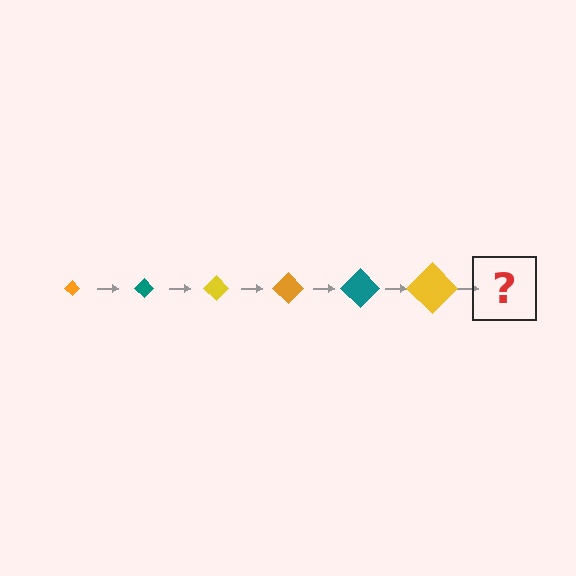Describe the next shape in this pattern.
It should be an orange diamond, larger than the previous one.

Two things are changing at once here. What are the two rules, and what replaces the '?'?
The two rules are that the diamond grows larger each step and the color cycles through orange, teal, and yellow. The '?' should be an orange diamond, larger than the previous one.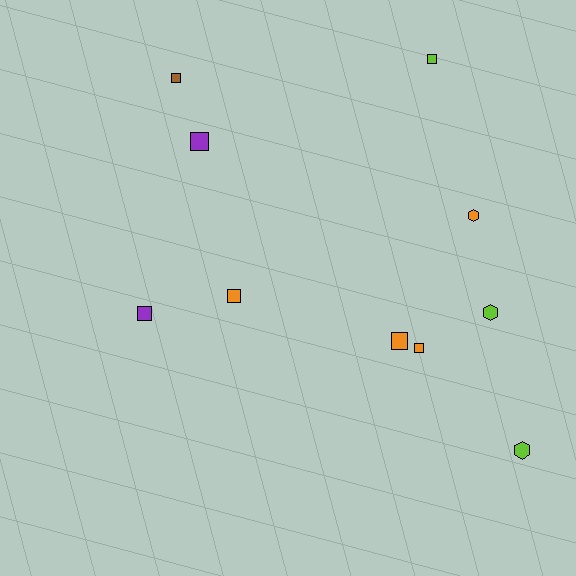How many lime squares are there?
There is 1 lime square.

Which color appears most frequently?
Orange, with 4 objects.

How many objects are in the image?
There are 10 objects.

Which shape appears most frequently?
Square, with 7 objects.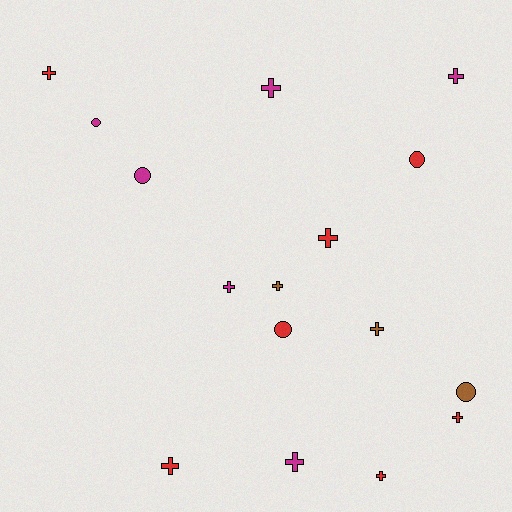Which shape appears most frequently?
Cross, with 11 objects.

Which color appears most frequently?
Red, with 7 objects.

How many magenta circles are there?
There are 2 magenta circles.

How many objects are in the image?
There are 16 objects.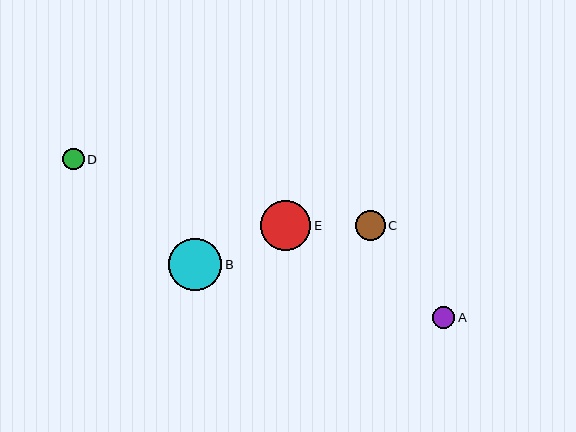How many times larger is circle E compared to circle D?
Circle E is approximately 2.4 times the size of circle D.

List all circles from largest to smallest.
From largest to smallest: B, E, C, A, D.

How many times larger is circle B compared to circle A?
Circle B is approximately 2.3 times the size of circle A.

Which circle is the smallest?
Circle D is the smallest with a size of approximately 21 pixels.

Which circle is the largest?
Circle B is the largest with a size of approximately 53 pixels.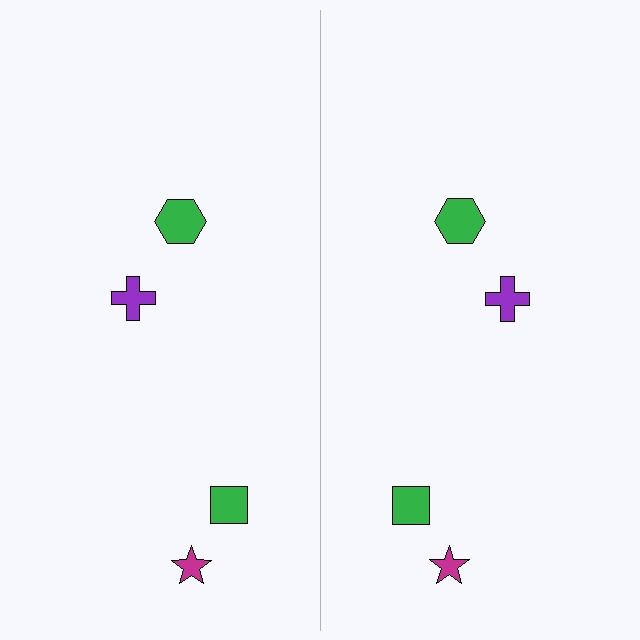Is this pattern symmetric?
Yes, this pattern has bilateral (reflection) symmetry.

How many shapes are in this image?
There are 8 shapes in this image.